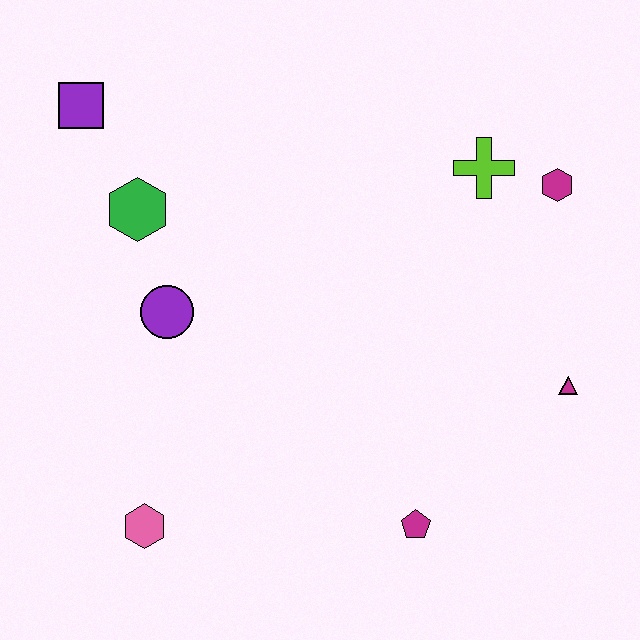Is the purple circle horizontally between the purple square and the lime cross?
Yes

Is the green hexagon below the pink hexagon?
No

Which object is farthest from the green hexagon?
The magenta triangle is farthest from the green hexagon.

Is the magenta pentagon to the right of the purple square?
Yes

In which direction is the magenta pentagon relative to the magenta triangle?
The magenta pentagon is to the left of the magenta triangle.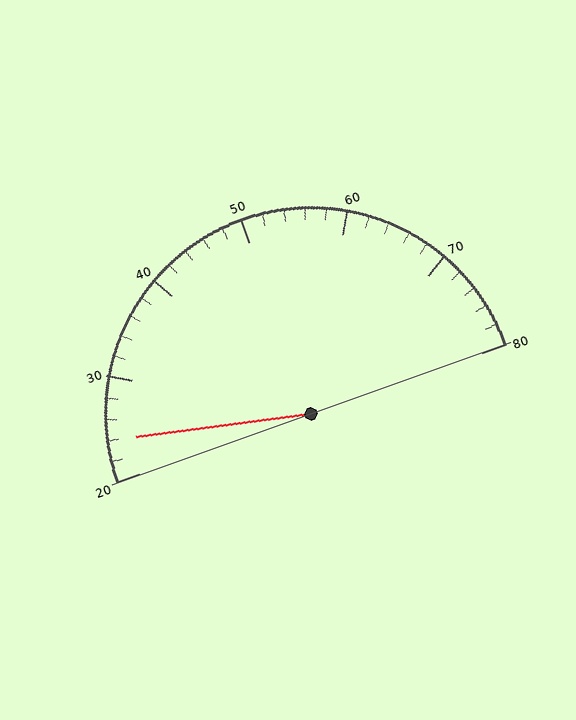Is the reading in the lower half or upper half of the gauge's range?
The reading is in the lower half of the range (20 to 80).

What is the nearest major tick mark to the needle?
The nearest major tick mark is 20.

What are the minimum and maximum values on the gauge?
The gauge ranges from 20 to 80.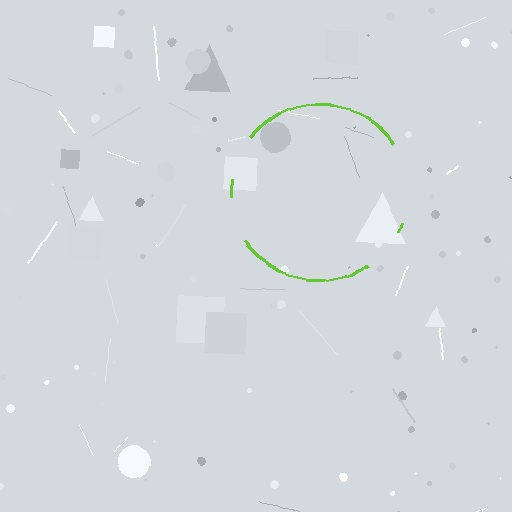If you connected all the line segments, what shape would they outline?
They would outline a circle.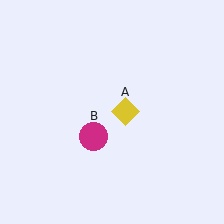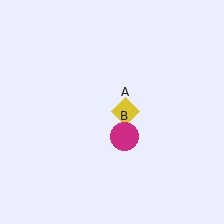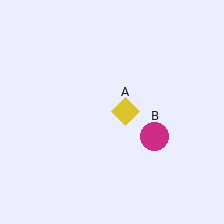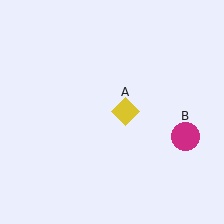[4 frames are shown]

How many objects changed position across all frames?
1 object changed position: magenta circle (object B).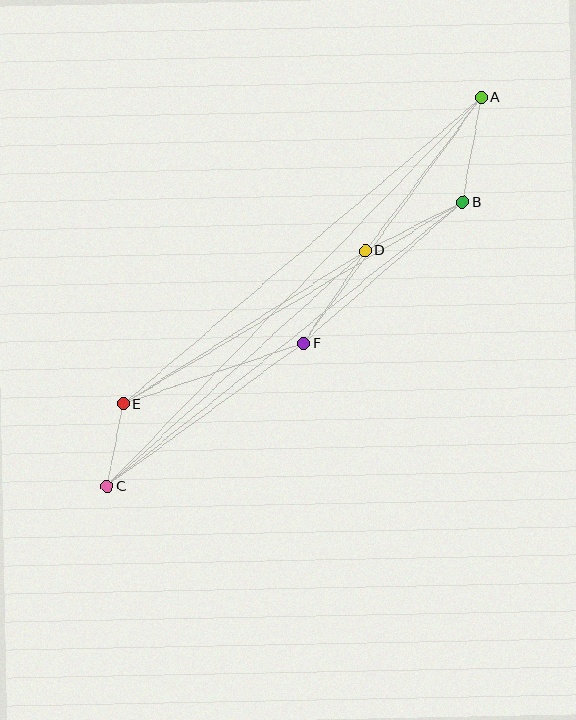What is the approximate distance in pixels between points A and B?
The distance between A and B is approximately 106 pixels.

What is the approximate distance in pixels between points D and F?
The distance between D and F is approximately 111 pixels.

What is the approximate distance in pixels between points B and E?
The distance between B and E is approximately 395 pixels.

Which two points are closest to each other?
Points C and E are closest to each other.